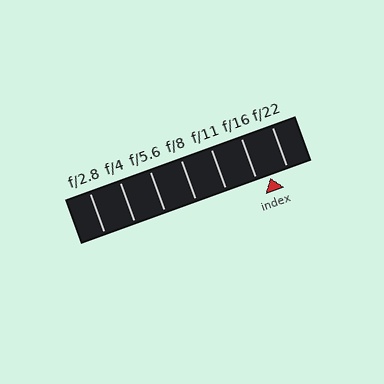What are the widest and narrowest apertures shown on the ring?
The widest aperture shown is f/2.8 and the narrowest is f/22.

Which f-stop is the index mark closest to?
The index mark is closest to f/16.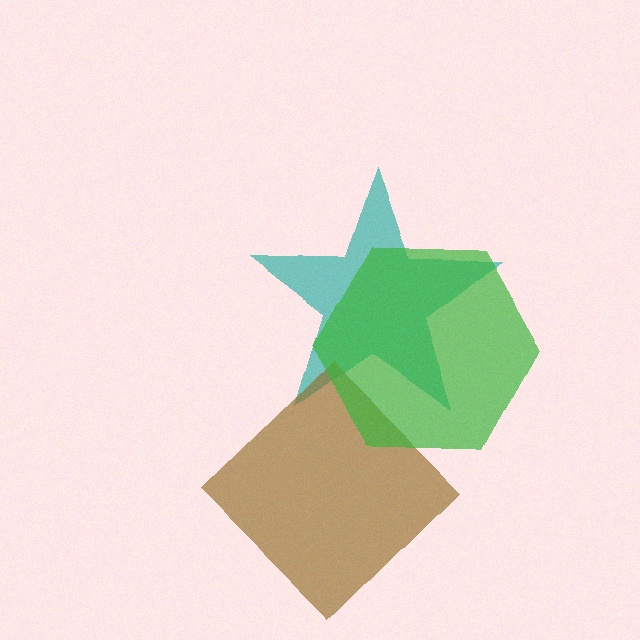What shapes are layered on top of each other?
The layered shapes are: a teal star, a brown diamond, a green hexagon.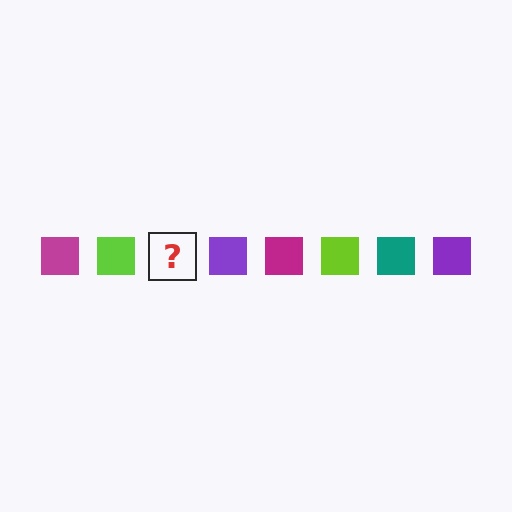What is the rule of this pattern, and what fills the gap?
The rule is that the pattern cycles through magenta, lime, teal, purple squares. The gap should be filled with a teal square.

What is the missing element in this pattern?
The missing element is a teal square.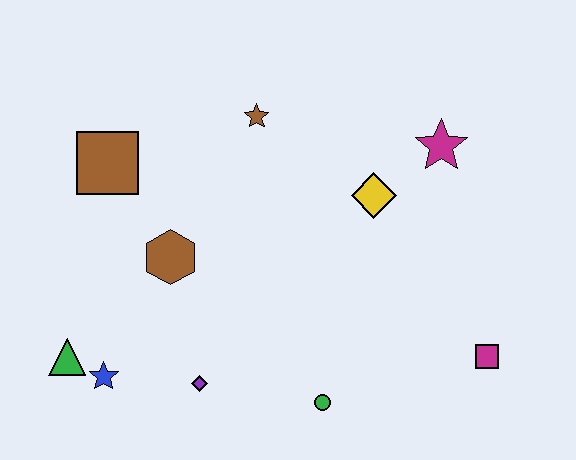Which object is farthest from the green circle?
The brown square is farthest from the green circle.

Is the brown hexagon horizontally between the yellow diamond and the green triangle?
Yes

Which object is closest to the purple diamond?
The blue star is closest to the purple diamond.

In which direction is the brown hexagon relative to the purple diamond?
The brown hexagon is above the purple diamond.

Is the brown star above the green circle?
Yes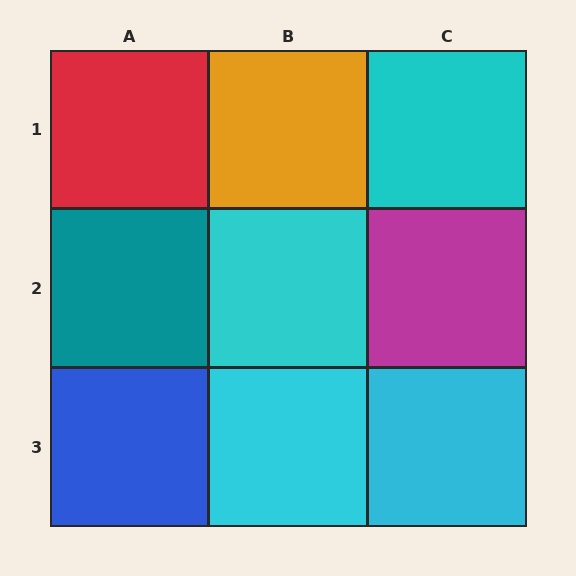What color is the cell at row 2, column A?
Teal.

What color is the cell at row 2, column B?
Cyan.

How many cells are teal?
1 cell is teal.